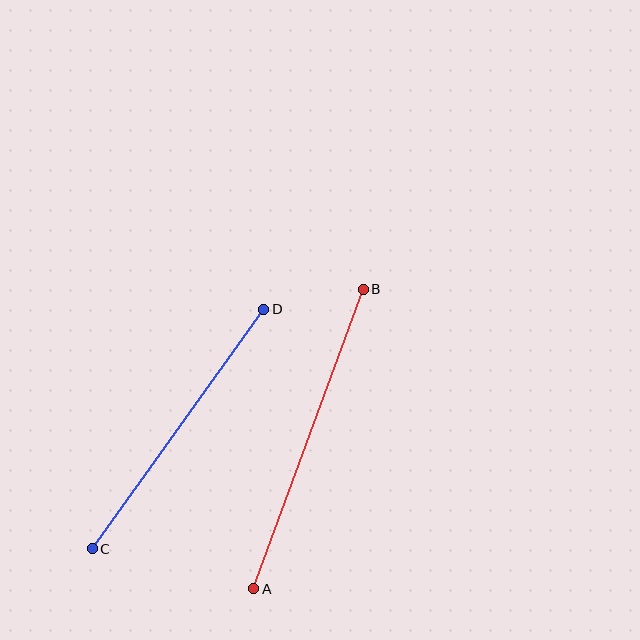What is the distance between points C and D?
The distance is approximately 294 pixels.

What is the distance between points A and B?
The distance is approximately 319 pixels.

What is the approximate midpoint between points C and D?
The midpoint is at approximately (178, 429) pixels.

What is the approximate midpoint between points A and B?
The midpoint is at approximately (308, 439) pixels.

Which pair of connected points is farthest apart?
Points A and B are farthest apart.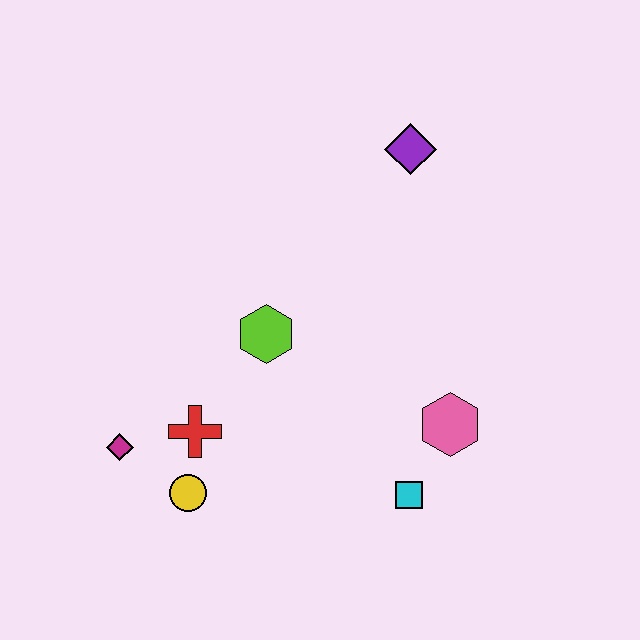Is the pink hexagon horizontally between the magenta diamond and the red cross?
No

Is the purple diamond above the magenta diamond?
Yes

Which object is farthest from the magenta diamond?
The purple diamond is farthest from the magenta diamond.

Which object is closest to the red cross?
The yellow circle is closest to the red cross.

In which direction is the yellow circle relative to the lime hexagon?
The yellow circle is below the lime hexagon.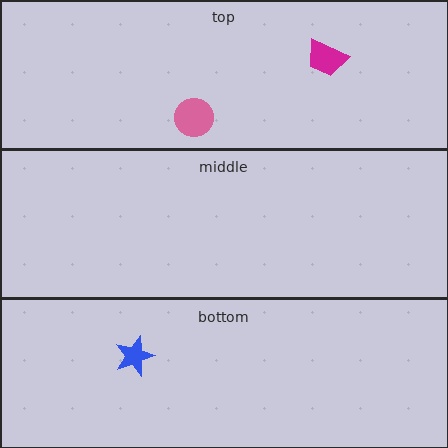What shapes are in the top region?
The magenta trapezoid, the pink circle.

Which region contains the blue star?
The bottom region.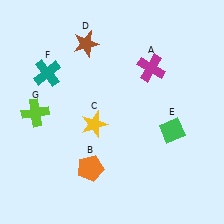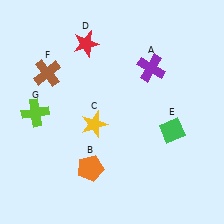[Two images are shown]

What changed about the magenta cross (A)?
In Image 1, A is magenta. In Image 2, it changed to purple.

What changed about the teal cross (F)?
In Image 1, F is teal. In Image 2, it changed to brown.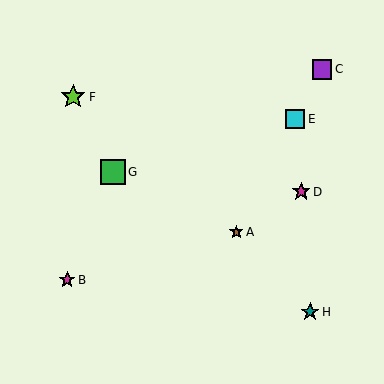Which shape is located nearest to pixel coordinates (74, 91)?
The lime star (labeled F) at (73, 97) is nearest to that location.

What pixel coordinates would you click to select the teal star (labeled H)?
Click at (310, 312) to select the teal star H.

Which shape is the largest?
The lime star (labeled F) is the largest.